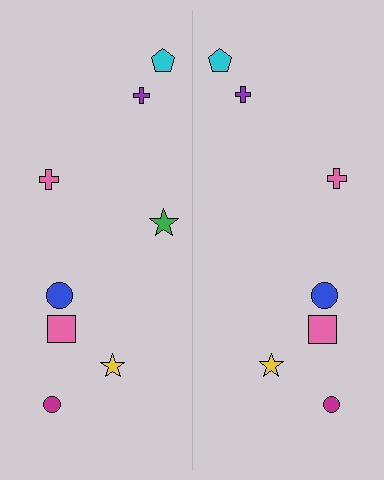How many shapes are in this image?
There are 15 shapes in this image.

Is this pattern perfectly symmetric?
No, the pattern is not perfectly symmetric. A green star is missing from the right side.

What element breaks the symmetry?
A green star is missing from the right side.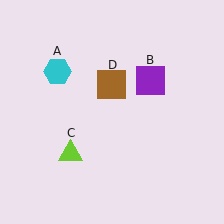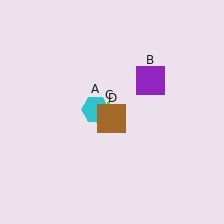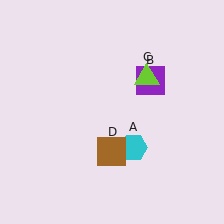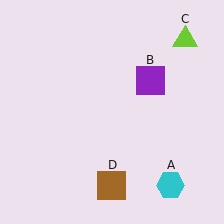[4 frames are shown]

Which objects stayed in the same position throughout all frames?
Purple square (object B) remained stationary.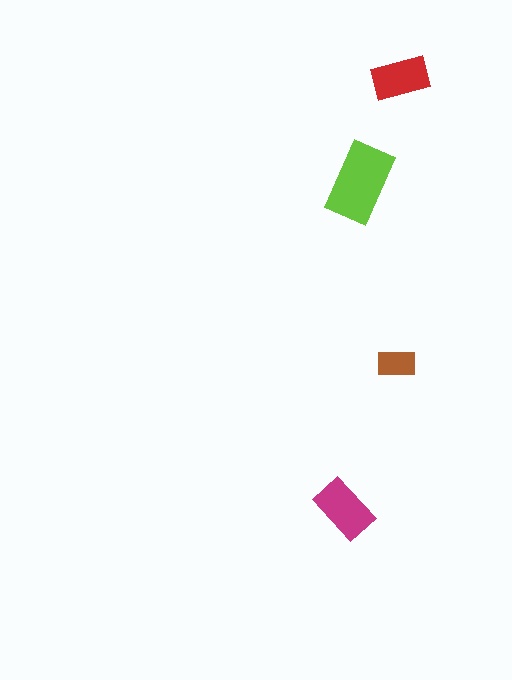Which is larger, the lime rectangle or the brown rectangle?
The lime one.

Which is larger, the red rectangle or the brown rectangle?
The red one.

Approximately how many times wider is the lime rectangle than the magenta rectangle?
About 1.5 times wider.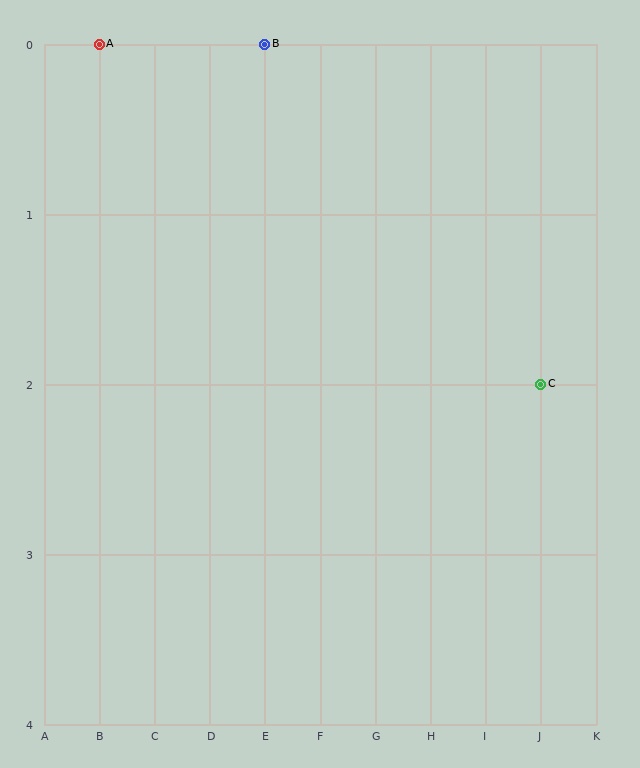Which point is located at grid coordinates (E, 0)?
Point B is at (E, 0).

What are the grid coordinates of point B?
Point B is at grid coordinates (E, 0).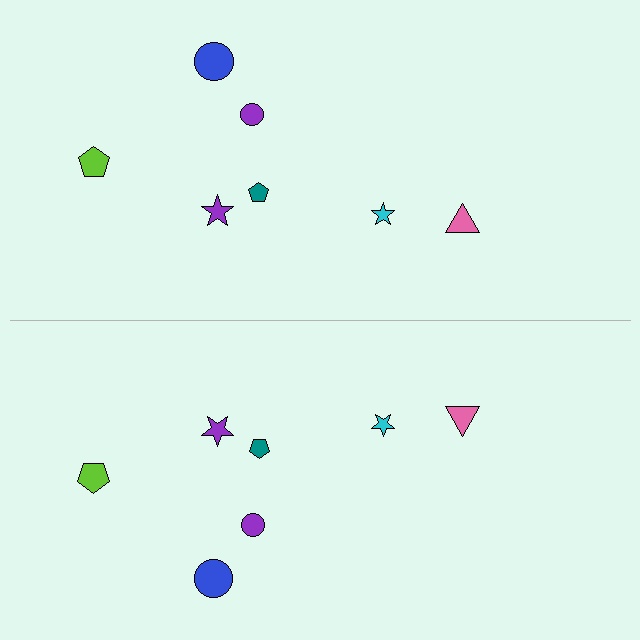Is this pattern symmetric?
Yes, this pattern has bilateral (reflection) symmetry.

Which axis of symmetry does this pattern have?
The pattern has a horizontal axis of symmetry running through the center of the image.